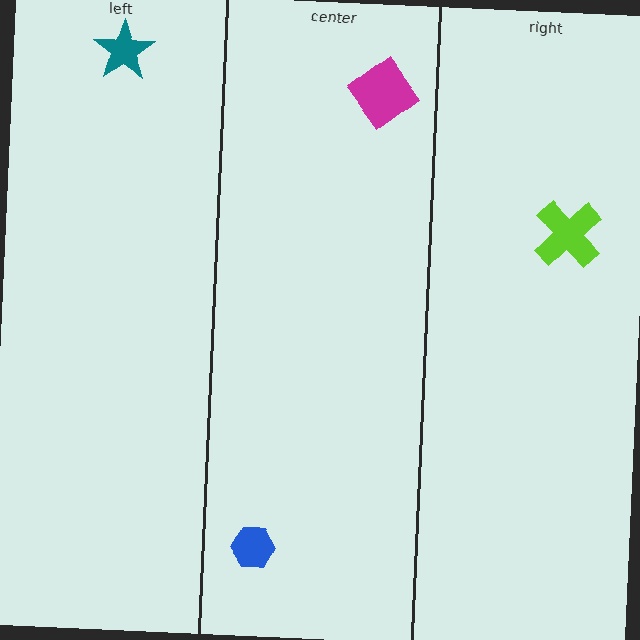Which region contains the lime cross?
The right region.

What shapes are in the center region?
The magenta diamond, the blue hexagon.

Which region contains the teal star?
The left region.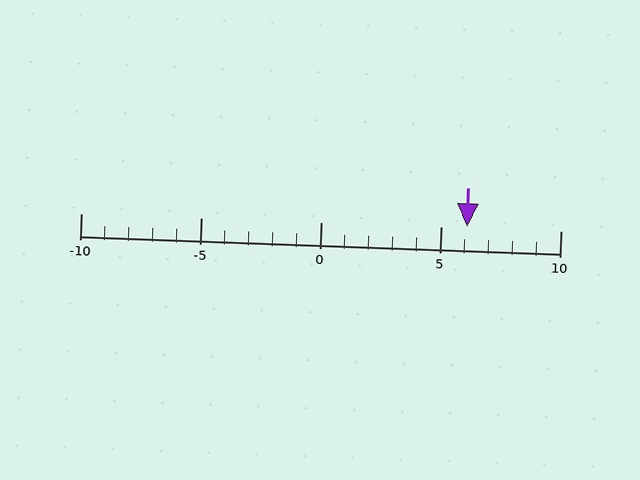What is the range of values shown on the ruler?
The ruler shows values from -10 to 10.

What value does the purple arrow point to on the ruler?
The purple arrow points to approximately 6.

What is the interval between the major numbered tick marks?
The major tick marks are spaced 5 units apart.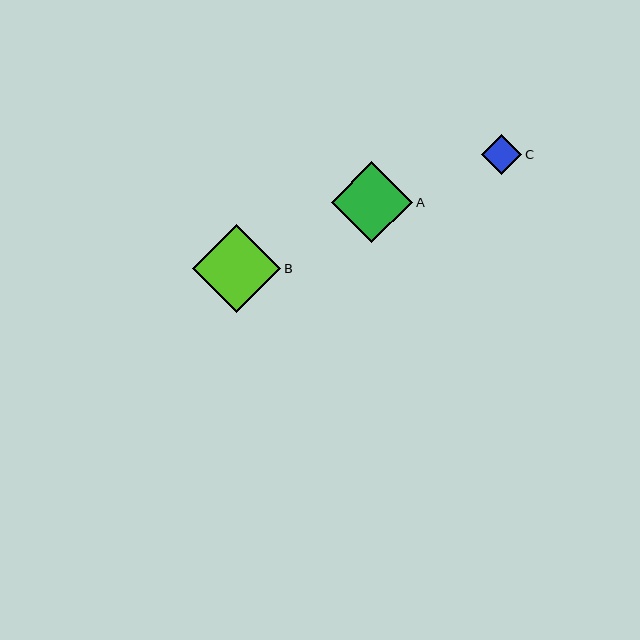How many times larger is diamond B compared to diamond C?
Diamond B is approximately 2.2 times the size of diamond C.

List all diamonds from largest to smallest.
From largest to smallest: B, A, C.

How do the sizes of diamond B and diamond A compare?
Diamond B and diamond A are approximately the same size.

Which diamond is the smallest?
Diamond C is the smallest with a size of approximately 40 pixels.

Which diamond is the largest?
Diamond B is the largest with a size of approximately 88 pixels.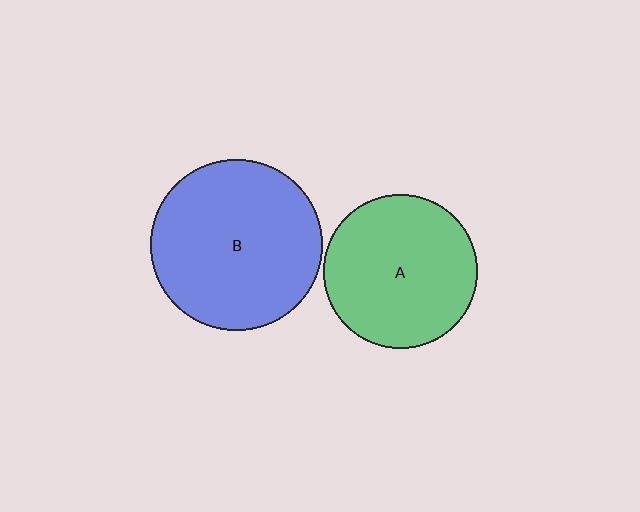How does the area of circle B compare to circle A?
Approximately 1.2 times.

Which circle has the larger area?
Circle B (blue).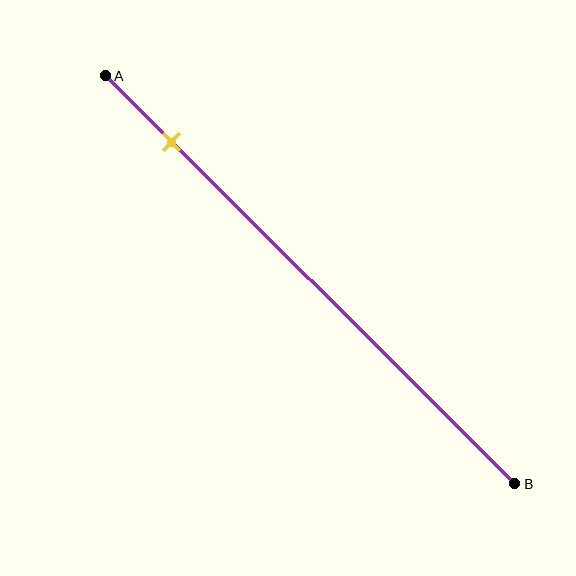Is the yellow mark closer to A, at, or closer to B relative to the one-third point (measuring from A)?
The yellow mark is closer to point A than the one-third point of segment AB.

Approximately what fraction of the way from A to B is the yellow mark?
The yellow mark is approximately 15% of the way from A to B.